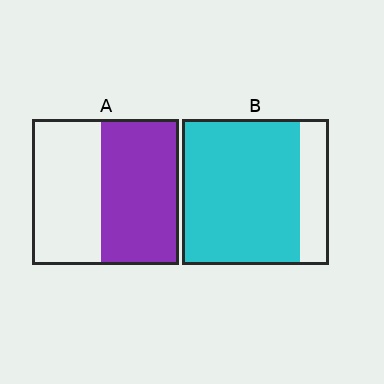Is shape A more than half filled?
Roughly half.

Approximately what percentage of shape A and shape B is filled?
A is approximately 55% and B is approximately 80%.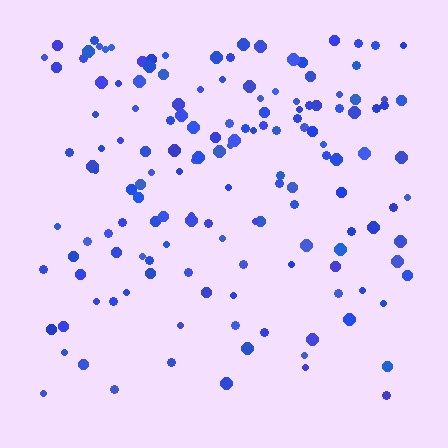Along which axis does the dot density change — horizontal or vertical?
Vertical.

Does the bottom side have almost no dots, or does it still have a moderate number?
Still a moderate number, just noticeably fewer than the top.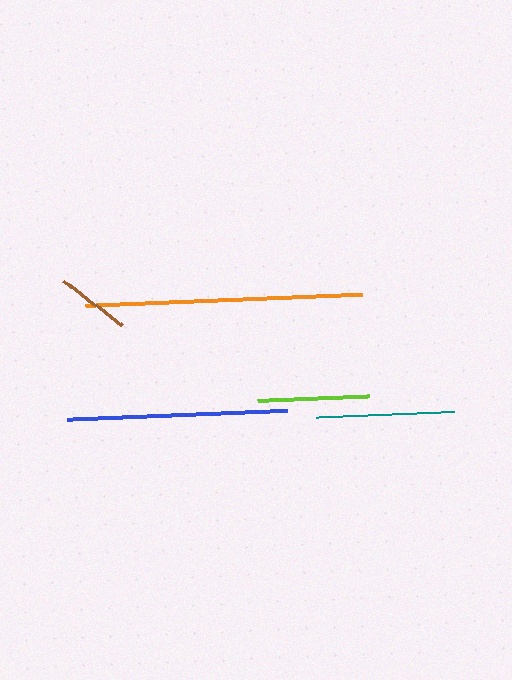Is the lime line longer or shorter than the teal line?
The teal line is longer than the lime line.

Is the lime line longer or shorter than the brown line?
The lime line is longer than the brown line.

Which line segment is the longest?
The orange line is the longest at approximately 277 pixels.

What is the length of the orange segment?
The orange segment is approximately 277 pixels long.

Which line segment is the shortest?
The brown line is the shortest at approximately 73 pixels.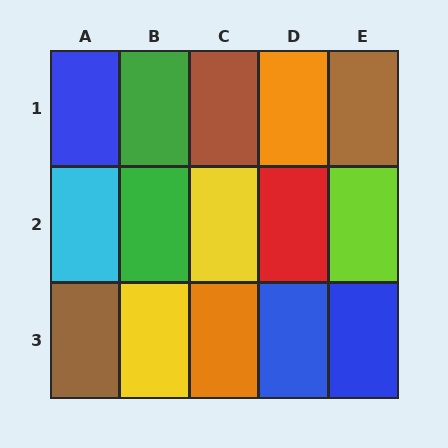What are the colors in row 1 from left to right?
Blue, green, brown, orange, brown.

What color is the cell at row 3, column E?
Blue.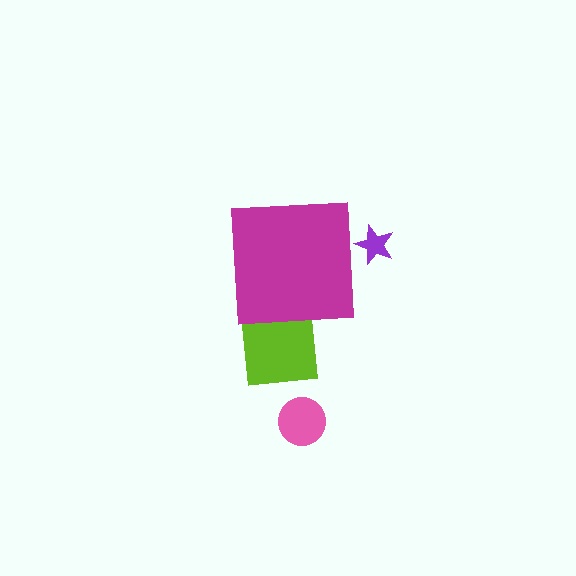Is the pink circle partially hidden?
No, the pink circle is fully visible.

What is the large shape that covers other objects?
A magenta square.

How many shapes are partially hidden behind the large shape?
2 shapes are partially hidden.